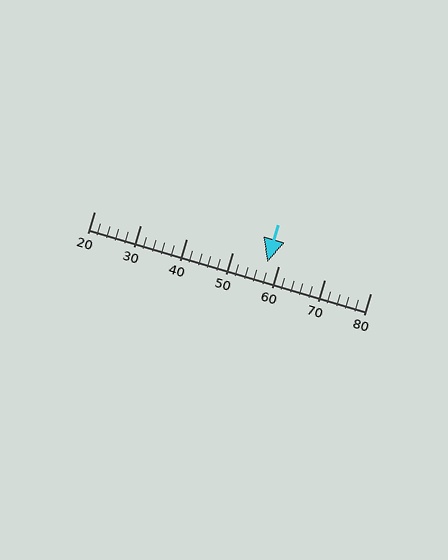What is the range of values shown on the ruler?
The ruler shows values from 20 to 80.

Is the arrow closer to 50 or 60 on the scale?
The arrow is closer to 60.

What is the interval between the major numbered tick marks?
The major tick marks are spaced 10 units apart.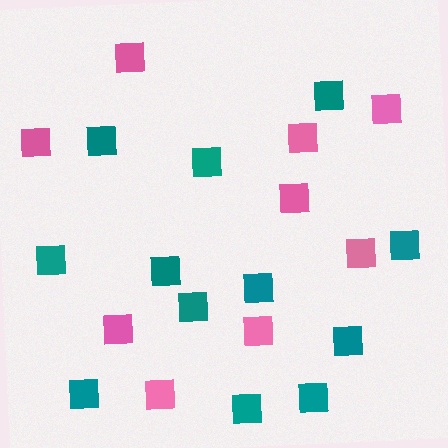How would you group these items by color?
There are 2 groups: one group of teal squares (12) and one group of pink squares (9).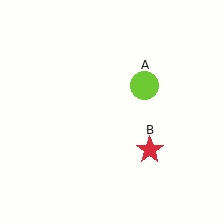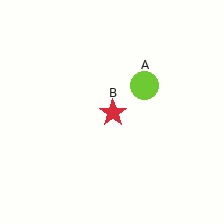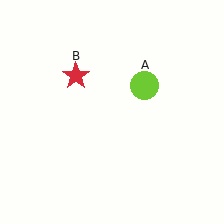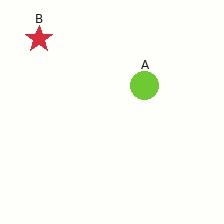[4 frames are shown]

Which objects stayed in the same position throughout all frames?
Lime circle (object A) remained stationary.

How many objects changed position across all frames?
1 object changed position: red star (object B).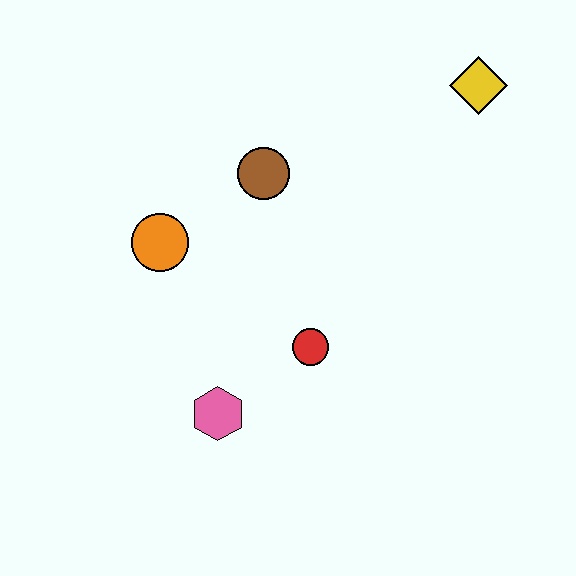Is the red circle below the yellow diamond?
Yes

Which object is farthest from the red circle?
The yellow diamond is farthest from the red circle.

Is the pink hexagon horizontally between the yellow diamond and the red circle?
No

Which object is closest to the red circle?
The pink hexagon is closest to the red circle.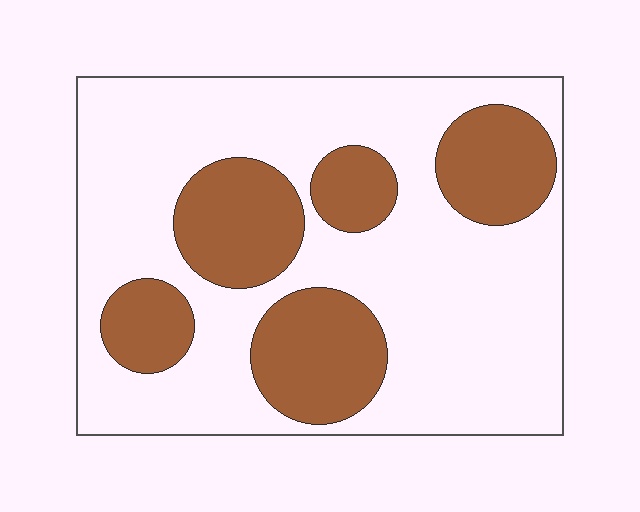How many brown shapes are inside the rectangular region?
5.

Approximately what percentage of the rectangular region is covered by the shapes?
Approximately 30%.